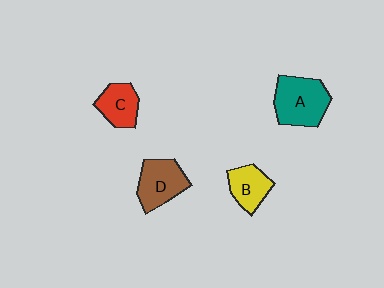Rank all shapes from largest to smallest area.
From largest to smallest: A (teal), D (brown), C (red), B (yellow).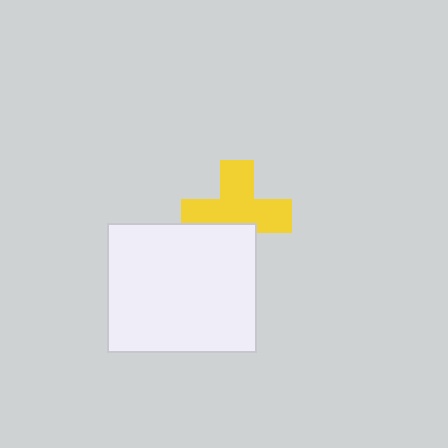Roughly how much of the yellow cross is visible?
Most of it is visible (roughly 68%).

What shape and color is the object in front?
The object in front is a white rectangle.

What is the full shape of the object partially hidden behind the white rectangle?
The partially hidden object is a yellow cross.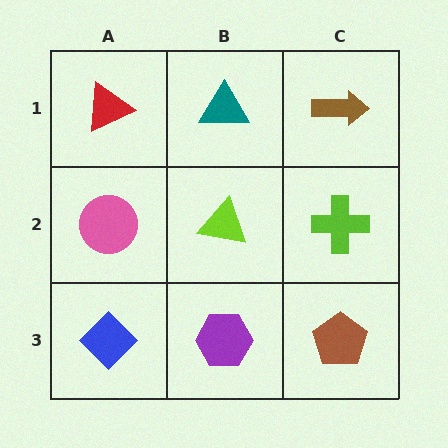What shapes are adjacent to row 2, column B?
A teal triangle (row 1, column B), a purple hexagon (row 3, column B), a pink circle (row 2, column A), a lime cross (row 2, column C).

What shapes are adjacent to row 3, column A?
A pink circle (row 2, column A), a purple hexagon (row 3, column B).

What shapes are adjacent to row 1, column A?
A pink circle (row 2, column A), a teal triangle (row 1, column B).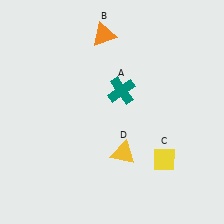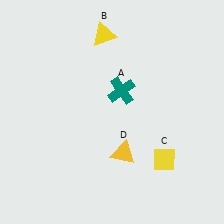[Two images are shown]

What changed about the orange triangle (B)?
In Image 1, B is orange. In Image 2, it changed to yellow.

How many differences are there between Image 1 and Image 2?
There is 1 difference between the two images.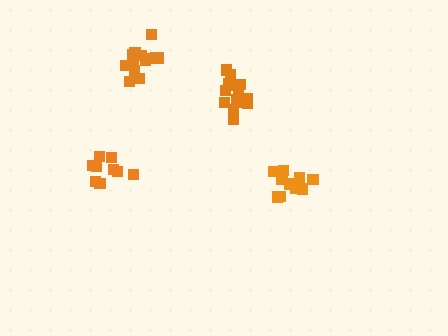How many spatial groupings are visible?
There are 4 spatial groupings.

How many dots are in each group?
Group 1: 12 dots, Group 2: 13 dots, Group 3: 15 dots, Group 4: 10 dots (50 total).